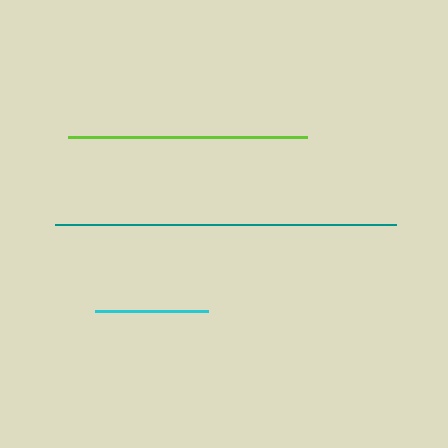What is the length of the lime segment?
The lime segment is approximately 239 pixels long.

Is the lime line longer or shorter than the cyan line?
The lime line is longer than the cyan line.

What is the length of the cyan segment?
The cyan segment is approximately 112 pixels long.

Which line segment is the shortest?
The cyan line is the shortest at approximately 112 pixels.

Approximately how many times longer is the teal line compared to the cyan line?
The teal line is approximately 3.0 times the length of the cyan line.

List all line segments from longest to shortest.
From longest to shortest: teal, lime, cyan.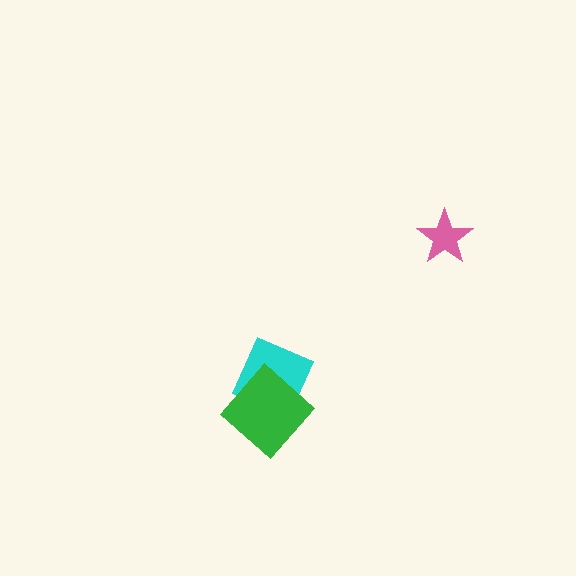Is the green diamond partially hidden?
No, no other shape covers it.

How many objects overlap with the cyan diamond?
1 object overlaps with the cyan diamond.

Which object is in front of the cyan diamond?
The green diamond is in front of the cyan diamond.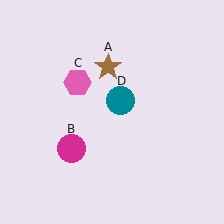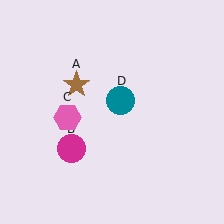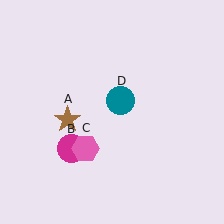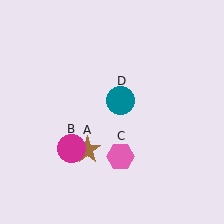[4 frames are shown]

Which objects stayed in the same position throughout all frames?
Magenta circle (object B) and teal circle (object D) remained stationary.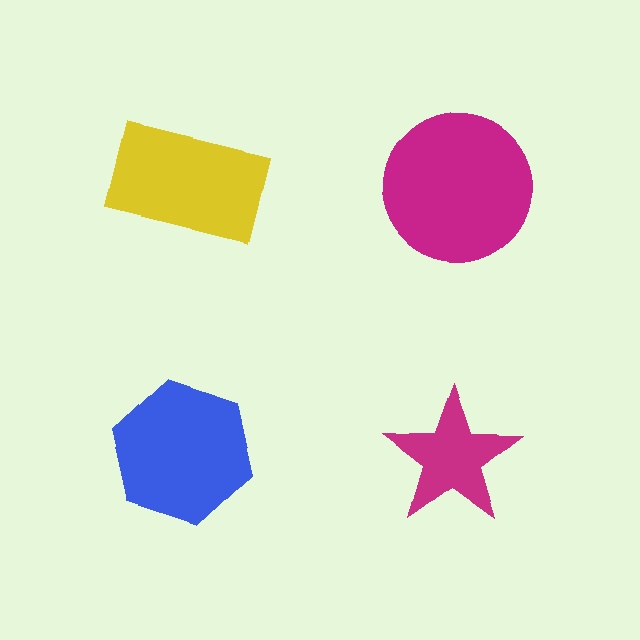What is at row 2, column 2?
A magenta star.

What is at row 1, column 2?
A magenta circle.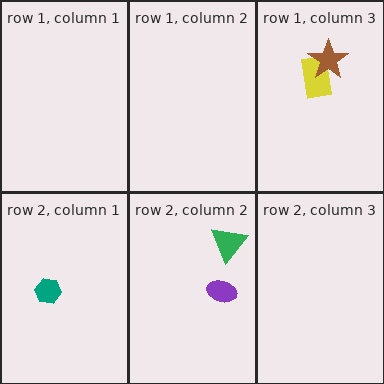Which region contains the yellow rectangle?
The row 1, column 3 region.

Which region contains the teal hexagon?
The row 2, column 1 region.